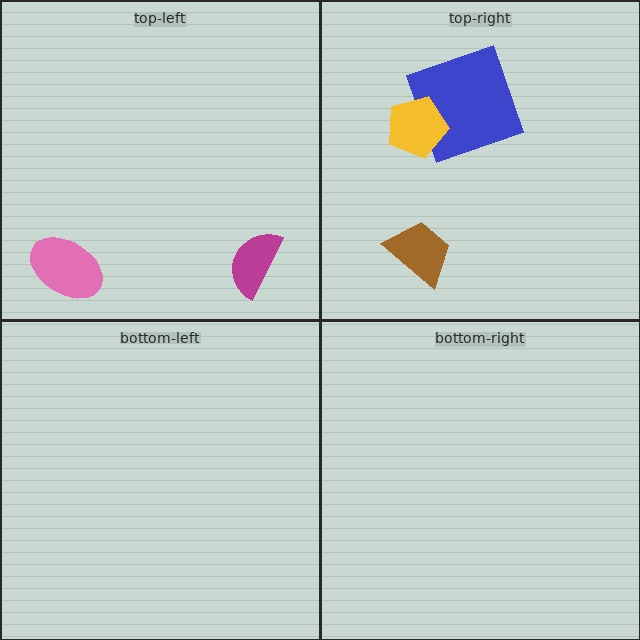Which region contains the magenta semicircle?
The top-left region.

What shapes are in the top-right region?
The blue square, the brown trapezoid, the yellow pentagon.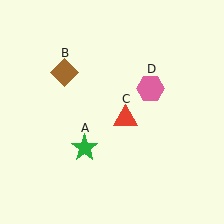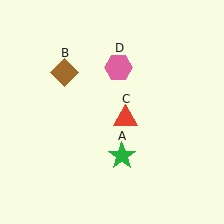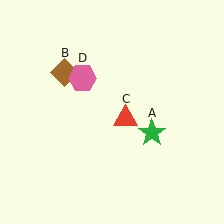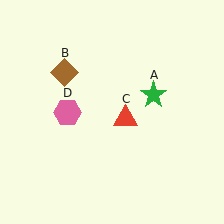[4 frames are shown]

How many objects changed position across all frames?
2 objects changed position: green star (object A), pink hexagon (object D).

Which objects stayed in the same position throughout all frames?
Brown diamond (object B) and red triangle (object C) remained stationary.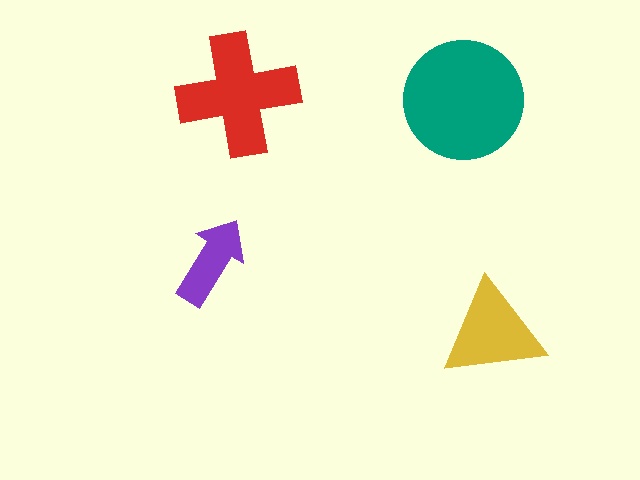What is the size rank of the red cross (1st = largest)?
2nd.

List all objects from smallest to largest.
The purple arrow, the yellow triangle, the red cross, the teal circle.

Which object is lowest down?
The yellow triangle is bottommost.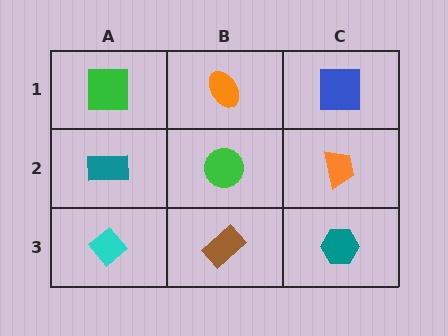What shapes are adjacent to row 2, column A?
A green square (row 1, column A), a cyan diamond (row 3, column A), a green circle (row 2, column B).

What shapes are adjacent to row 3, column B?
A green circle (row 2, column B), a cyan diamond (row 3, column A), a teal hexagon (row 3, column C).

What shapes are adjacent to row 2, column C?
A blue square (row 1, column C), a teal hexagon (row 3, column C), a green circle (row 2, column B).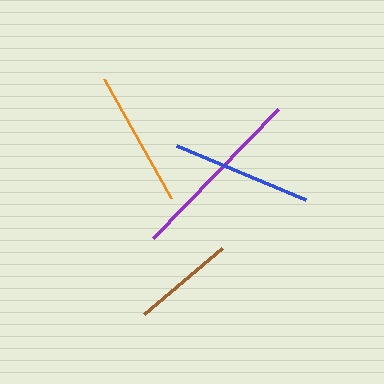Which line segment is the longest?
The purple line is the longest at approximately 180 pixels.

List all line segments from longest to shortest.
From longest to shortest: purple, blue, orange, brown.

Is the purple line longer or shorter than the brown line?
The purple line is longer than the brown line.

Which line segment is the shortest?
The brown line is the shortest at approximately 102 pixels.